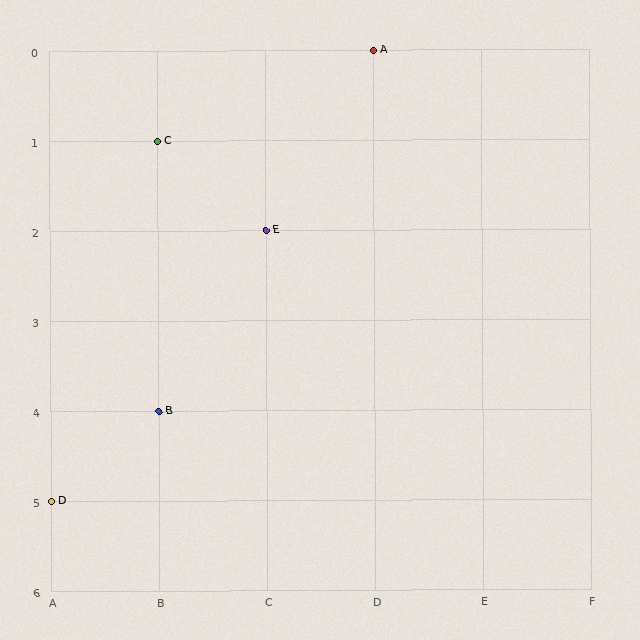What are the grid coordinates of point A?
Point A is at grid coordinates (D, 0).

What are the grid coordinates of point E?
Point E is at grid coordinates (C, 2).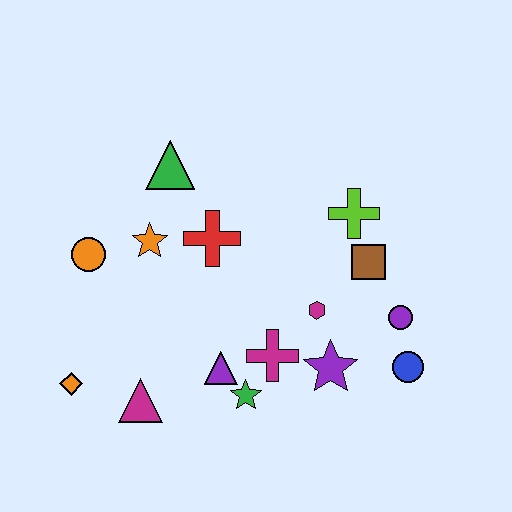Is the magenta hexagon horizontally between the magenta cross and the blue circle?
Yes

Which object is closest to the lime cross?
The brown square is closest to the lime cross.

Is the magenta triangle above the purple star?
No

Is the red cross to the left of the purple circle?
Yes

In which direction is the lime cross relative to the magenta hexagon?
The lime cross is above the magenta hexagon.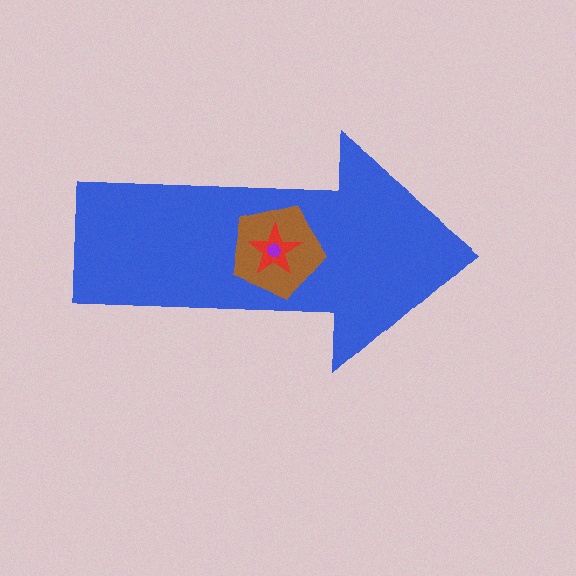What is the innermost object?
The purple circle.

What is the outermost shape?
The blue arrow.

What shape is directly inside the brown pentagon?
The red star.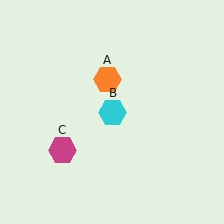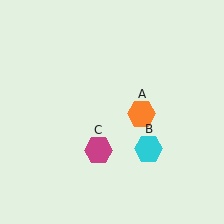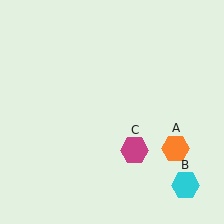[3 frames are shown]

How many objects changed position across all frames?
3 objects changed position: orange hexagon (object A), cyan hexagon (object B), magenta hexagon (object C).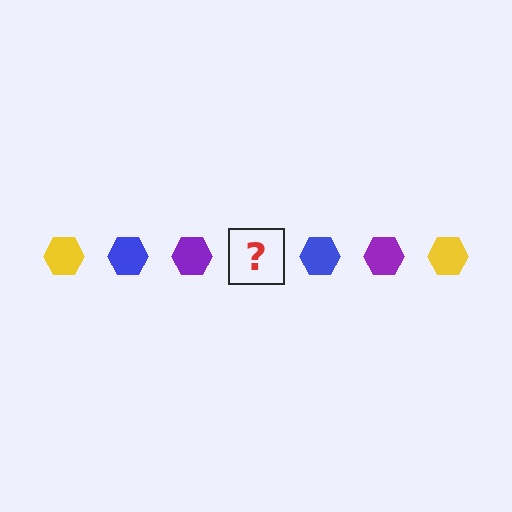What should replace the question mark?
The question mark should be replaced with a yellow hexagon.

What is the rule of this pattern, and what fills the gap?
The rule is that the pattern cycles through yellow, blue, purple hexagons. The gap should be filled with a yellow hexagon.